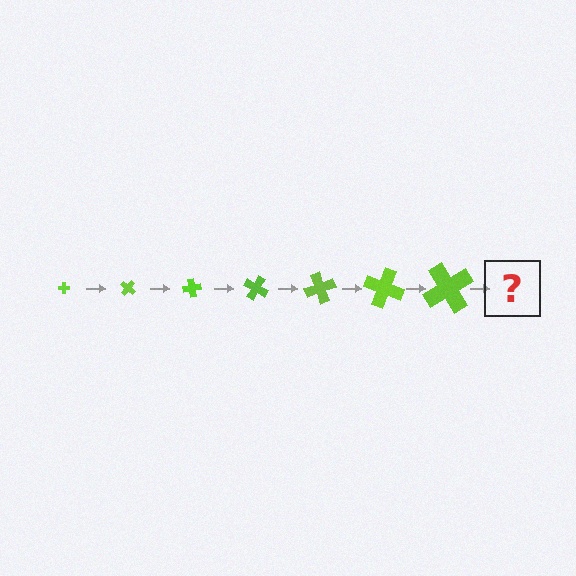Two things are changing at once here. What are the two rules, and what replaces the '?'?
The two rules are that the cross grows larger each step and it rotates 40 degrees each step. The '?' should be a cross, larger than the previous one and rotated 280 degrees from the start.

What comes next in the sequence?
The next element should be a cross, larger than the previous one and rotated 280 degrees from the start.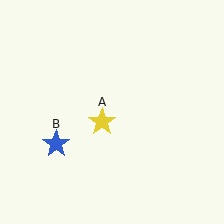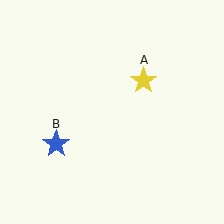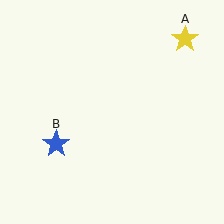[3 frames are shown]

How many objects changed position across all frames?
1 object changed position: yellow star (object A).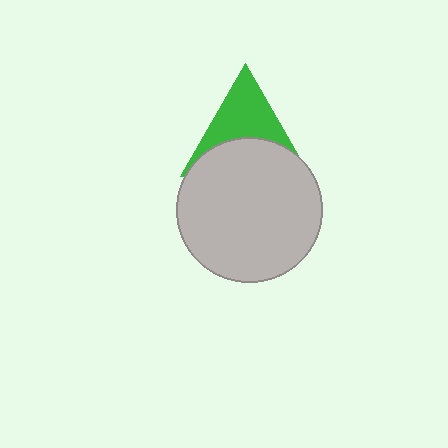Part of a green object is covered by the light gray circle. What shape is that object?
It is a triangle.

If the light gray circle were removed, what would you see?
You would see the complete green triangle.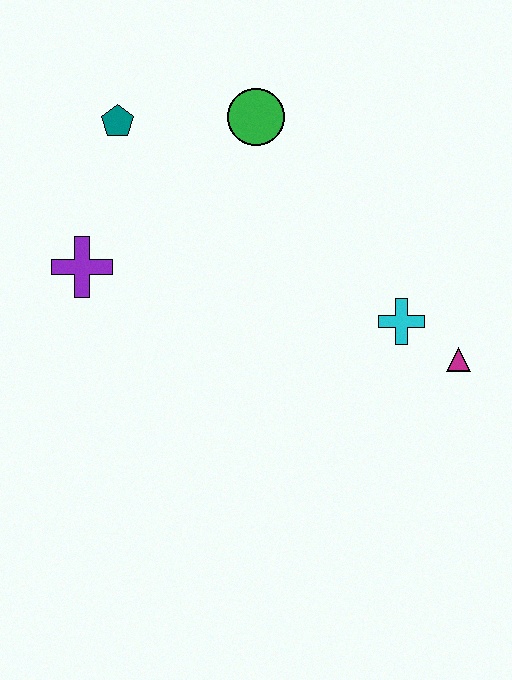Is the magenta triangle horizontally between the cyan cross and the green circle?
No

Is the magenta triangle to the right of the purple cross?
Yes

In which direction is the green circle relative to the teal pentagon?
The green circle is to the right of the teal pentagon.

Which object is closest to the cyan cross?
The magenta triangle is closest to the cyan cross.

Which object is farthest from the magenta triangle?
The teal pentagon is farthest from the magenta triangle.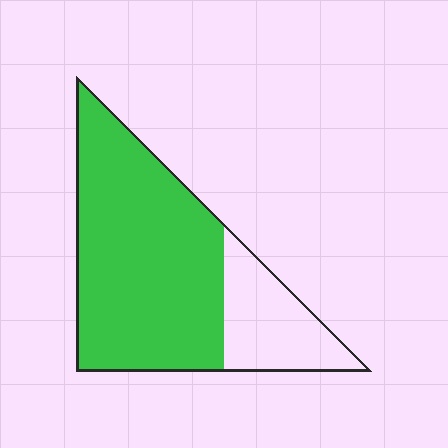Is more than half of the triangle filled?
Yes.